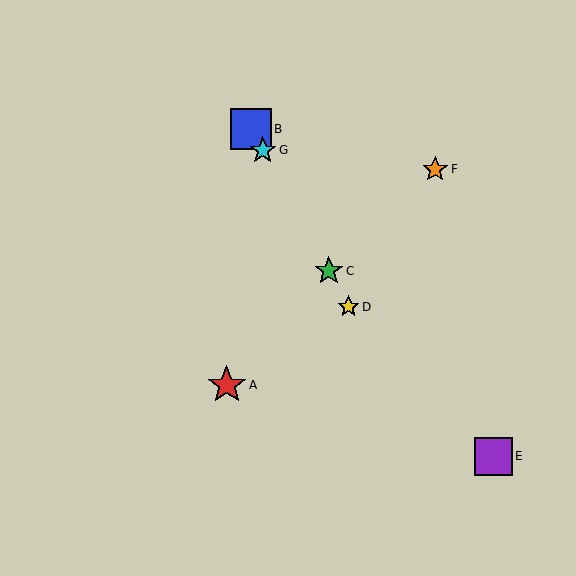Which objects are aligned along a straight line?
Objects B, C, D, G are aligned along a straight line.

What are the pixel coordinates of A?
Object A is at (227, 385).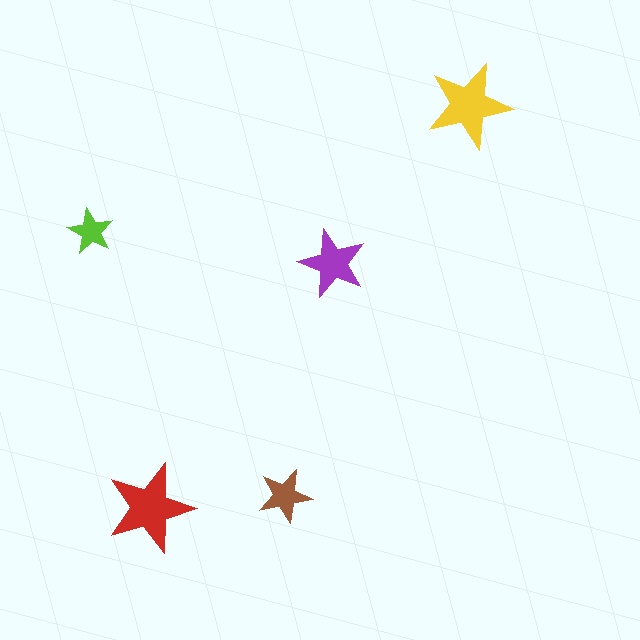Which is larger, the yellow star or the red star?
The red one.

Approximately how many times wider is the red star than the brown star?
About 1.5 times wider.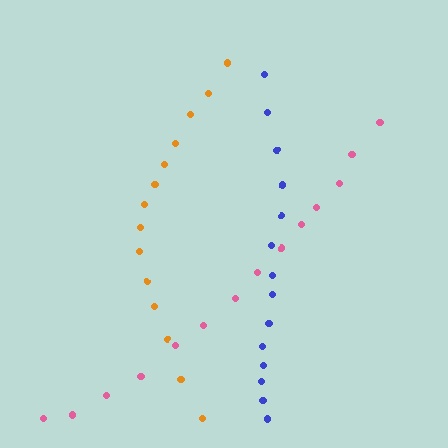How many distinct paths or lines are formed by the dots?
There are 3 distinct paths.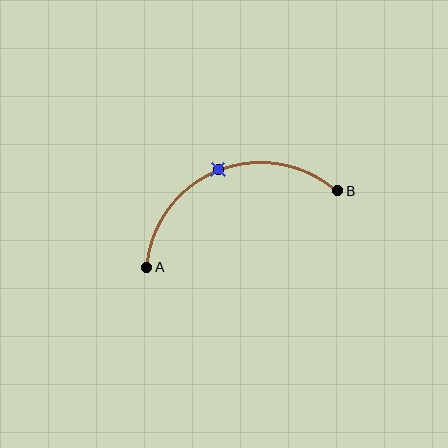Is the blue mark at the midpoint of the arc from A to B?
Yes. The blue mark lies on the arc at equal arc-length from both A and B — it is the arc midpoint.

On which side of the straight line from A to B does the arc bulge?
The arc bulges above the straight line connecting A and B.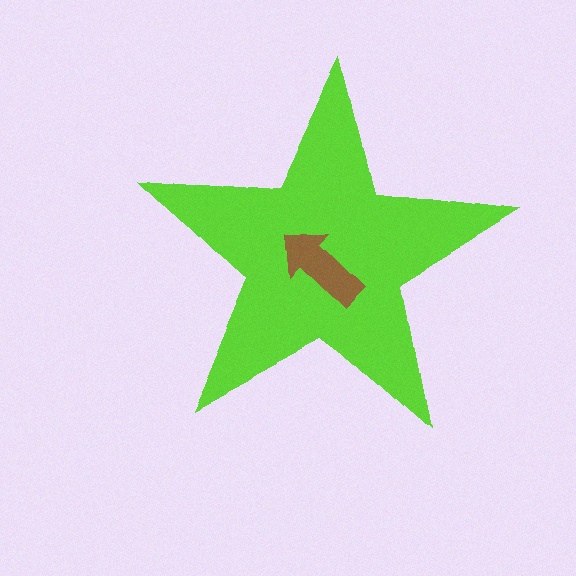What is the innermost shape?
The brown arrow.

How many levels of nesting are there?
2.